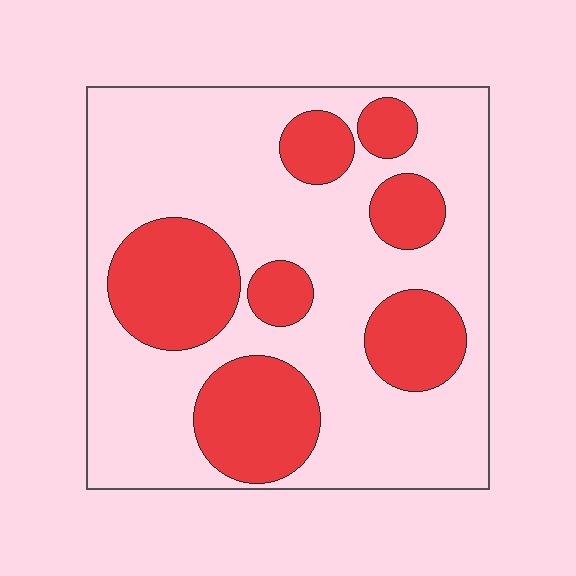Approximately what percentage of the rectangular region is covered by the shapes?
Approximately 30%.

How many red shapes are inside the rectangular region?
7.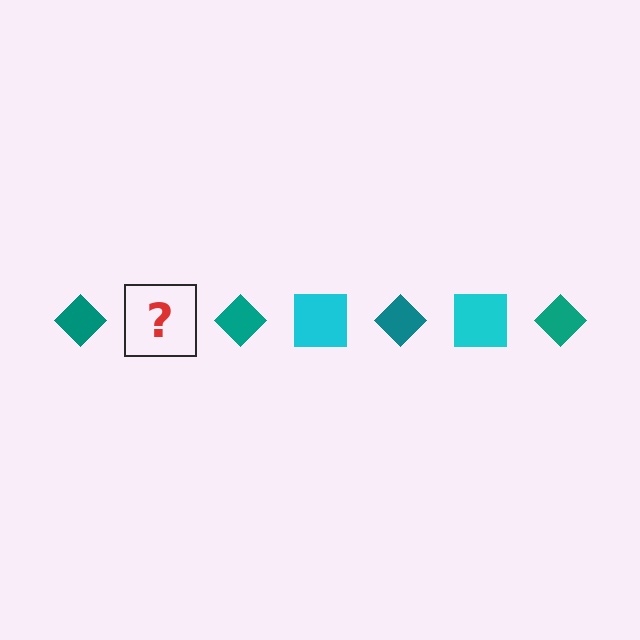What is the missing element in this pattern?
The missing element is a cyan square.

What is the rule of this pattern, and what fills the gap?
The rule is that the pattern alternates between teal diamond and cyan square. The gap should be filled with a cyan square.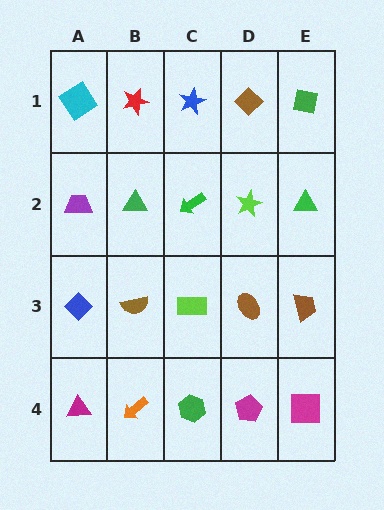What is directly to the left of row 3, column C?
A brown semicircle.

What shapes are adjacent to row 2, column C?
A blue star (row 1, column C), a lime rectangle (row 3, column C), a green triangle (row 2, column B), a lime star (row 2, column D).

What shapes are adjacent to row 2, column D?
A brown diamond (row 1, column D), a brown ellipse (row 3, column D), a green arrow (row 2, column C), a green triangle (row 2, column E).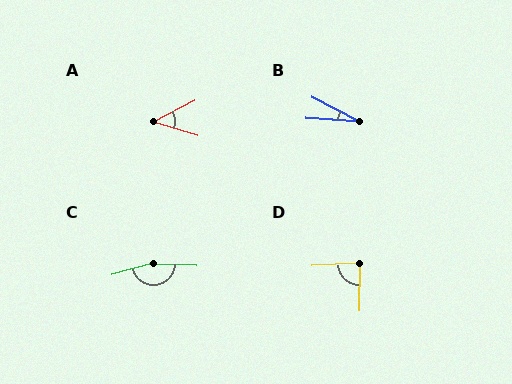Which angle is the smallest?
B, at approximately 23 degrees.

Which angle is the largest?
C, at approximately 163 degrees.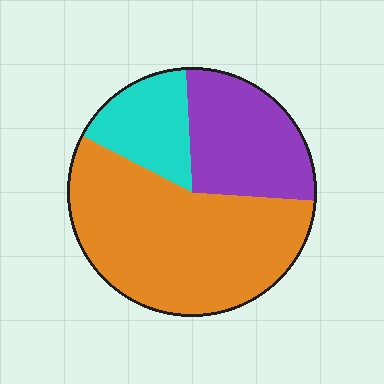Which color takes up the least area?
Cyan, at roughly 15%.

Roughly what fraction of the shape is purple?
Purple takes up about one quarter (1/4) of the shape.